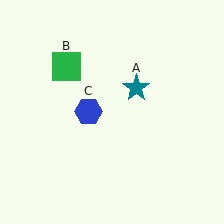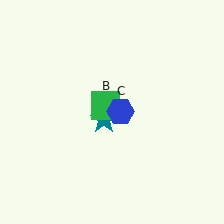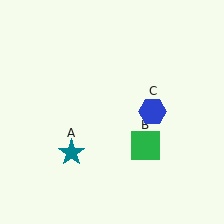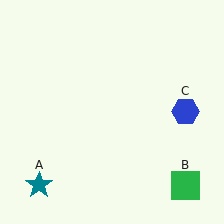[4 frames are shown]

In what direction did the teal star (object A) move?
The teal star (object A) moved down and to the left.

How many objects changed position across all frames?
3 objects changed position: teal star (object A), green square (object B), blue hexagon (object C).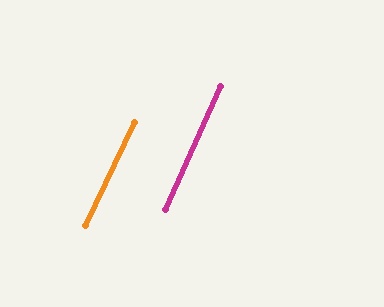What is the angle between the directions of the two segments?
Approximately 1 degree.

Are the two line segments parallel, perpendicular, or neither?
Parallel — their directions differ by only 1.2°.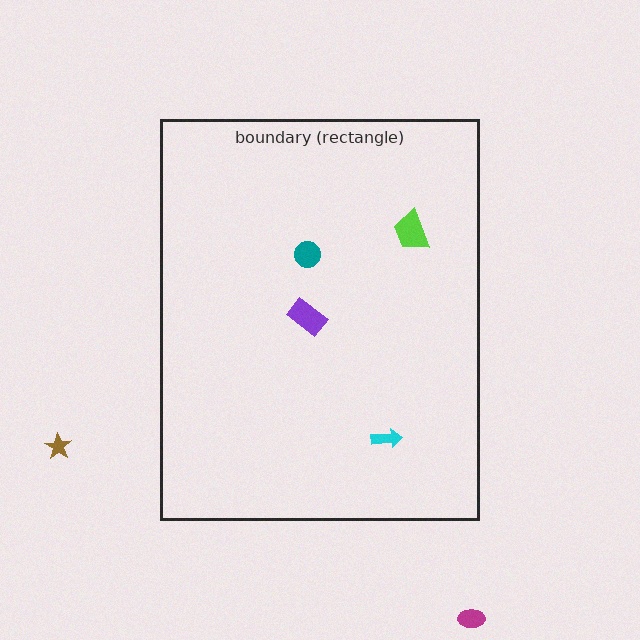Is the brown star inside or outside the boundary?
Outside.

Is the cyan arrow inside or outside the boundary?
Inside.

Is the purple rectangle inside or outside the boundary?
Inside.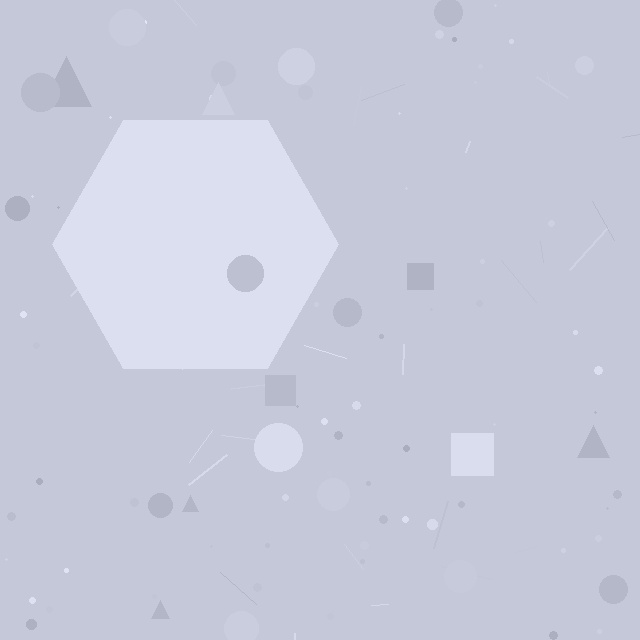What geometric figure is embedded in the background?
A hexagon is embedded in the background.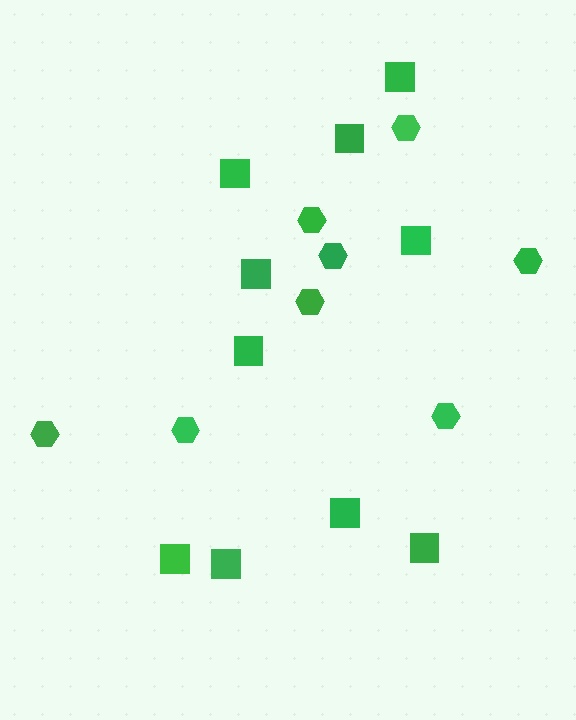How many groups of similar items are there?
There are 2 groups: one group of hexagons (8) and one group of squares (10).